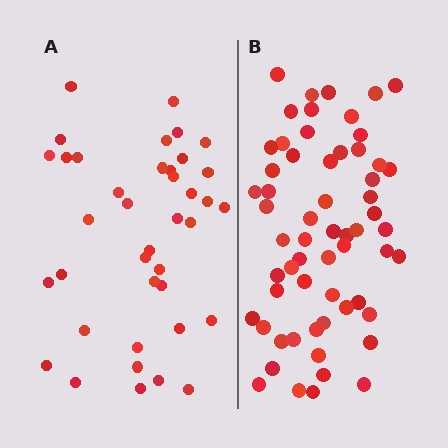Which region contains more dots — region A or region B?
Region B (the right region) has more dots.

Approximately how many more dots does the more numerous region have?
Region B has approximately 20 more dots than region A.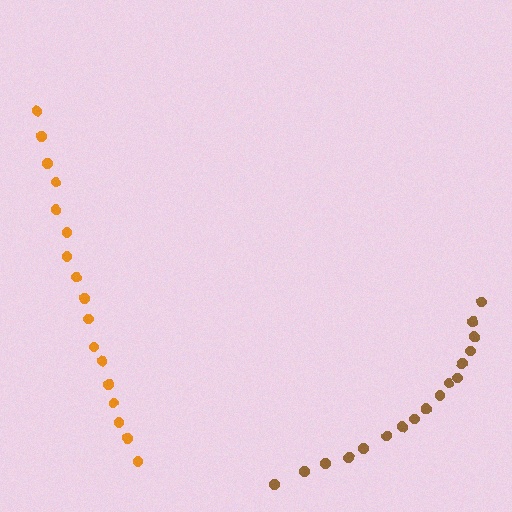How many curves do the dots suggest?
There are 2 distinct paths.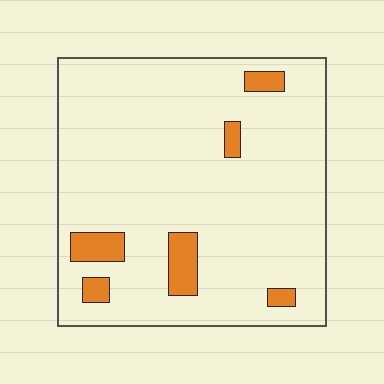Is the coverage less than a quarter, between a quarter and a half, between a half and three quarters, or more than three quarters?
Less than a quarter.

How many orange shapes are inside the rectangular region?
6.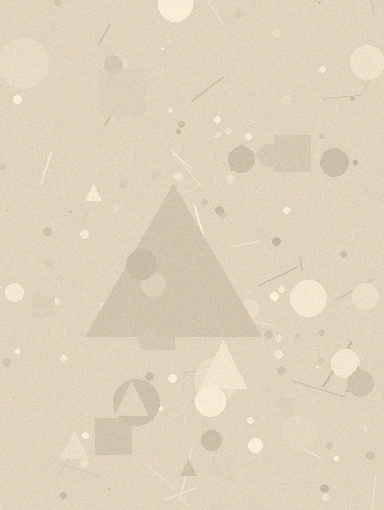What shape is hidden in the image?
A triangle is hidden in the image.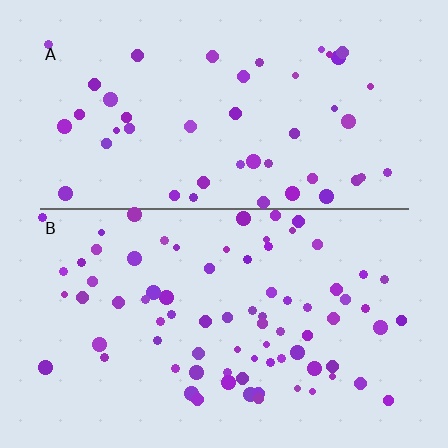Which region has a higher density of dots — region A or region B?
B (the bottom).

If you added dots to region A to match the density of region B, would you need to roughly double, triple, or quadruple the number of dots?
Approximately double.